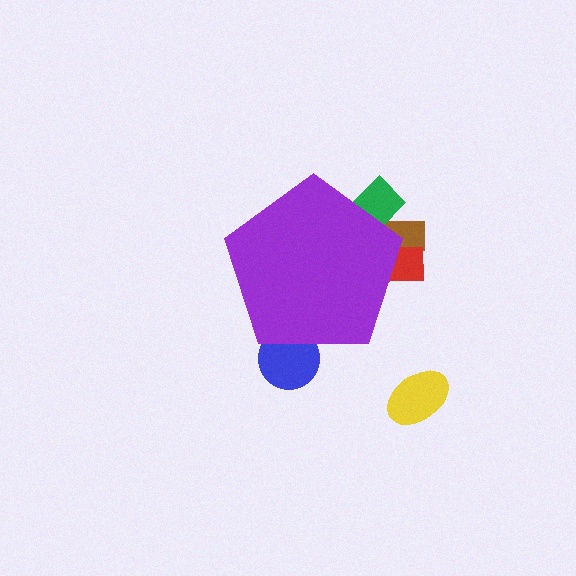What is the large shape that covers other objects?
A purple pentagon.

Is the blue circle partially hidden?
Yes, the blue circle is partially hidden behind the purple pentagon.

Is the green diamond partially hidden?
Yes, the green diamond is partially hidden behind the purple pentagon.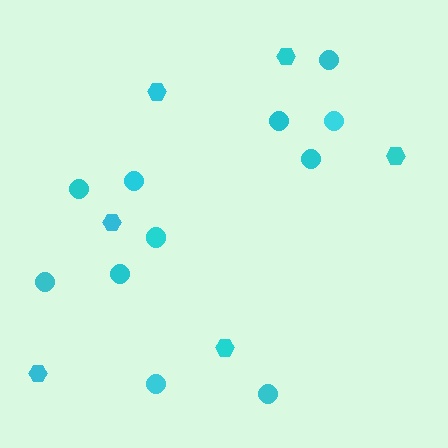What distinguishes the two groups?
There are 2 groups: one group of circles (11) and one group of hexagons (6).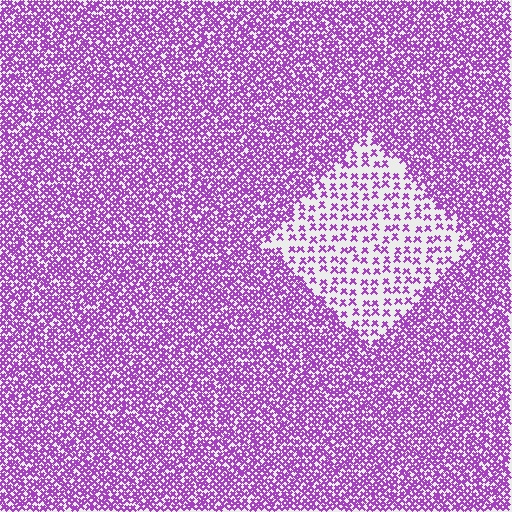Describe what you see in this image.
The image contains small purple elements arranged at two different densities. A diamond-shaped region is visible where the elements are less densely packed than the surrounding area.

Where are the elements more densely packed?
The elements are more densely packed outside the diamond boundary.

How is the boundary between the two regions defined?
The boundary is defined by a change in element density (approximately 2.6x ratio). All elements are the same color, size, and shape.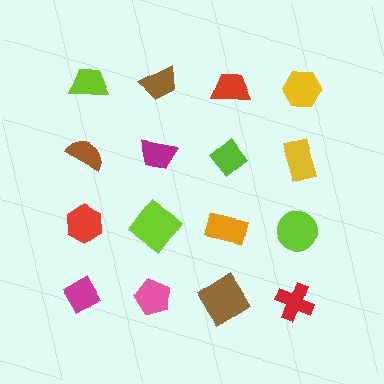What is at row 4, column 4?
A red cross.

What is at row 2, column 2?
A magenta trapezoid.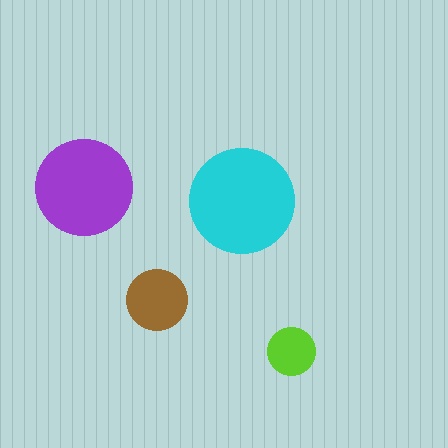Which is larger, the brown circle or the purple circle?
The purple one.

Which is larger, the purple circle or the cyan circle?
The cyan one.